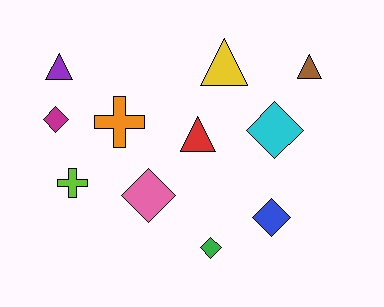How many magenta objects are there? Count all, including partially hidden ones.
There is 1 magenta object.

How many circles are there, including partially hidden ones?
There are no circles.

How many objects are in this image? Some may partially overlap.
There are 11 objects.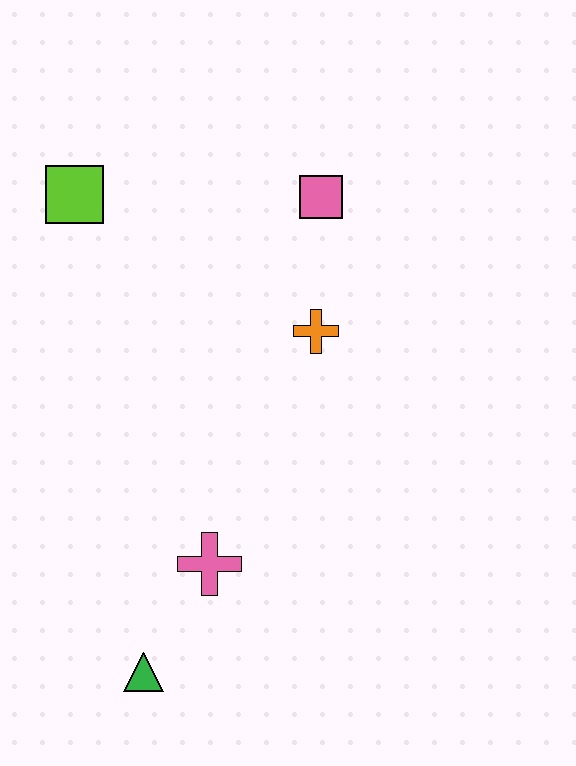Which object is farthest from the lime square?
The green triangle is farthest from the lime square.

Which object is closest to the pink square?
The orange cross is closest to the pink square.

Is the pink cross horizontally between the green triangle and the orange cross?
Yes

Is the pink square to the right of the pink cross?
Yes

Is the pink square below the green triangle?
No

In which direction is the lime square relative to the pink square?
The lime square is to the left of the pink square.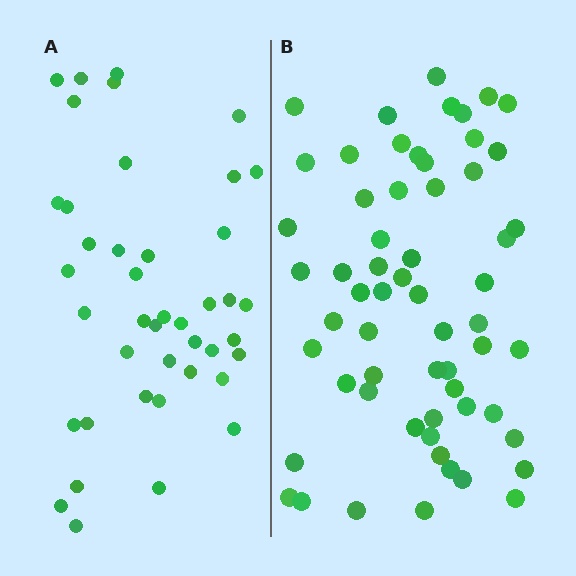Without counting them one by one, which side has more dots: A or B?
Region B (the right region) has more dots.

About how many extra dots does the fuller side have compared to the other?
Region B has approximately 20 more dots than region A.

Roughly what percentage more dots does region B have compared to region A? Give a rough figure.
About 45% more.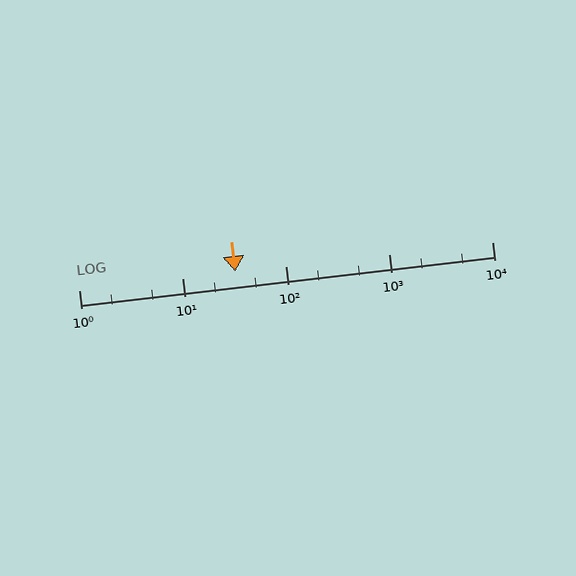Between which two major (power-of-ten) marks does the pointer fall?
The pointer is between 10 and 100.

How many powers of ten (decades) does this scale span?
The scale spans 4 decades, from 1 to 10000.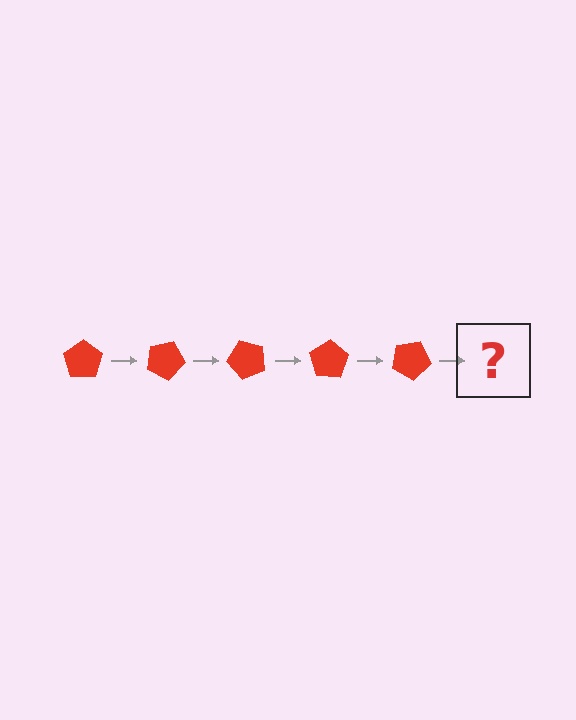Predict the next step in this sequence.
The next step is a red pentagon rotated 125 degrees.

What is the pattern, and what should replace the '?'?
The pattern is that the pentagon rotates 25 degrees each step. The '?' should be a red pentagon rotated 125 degrees.